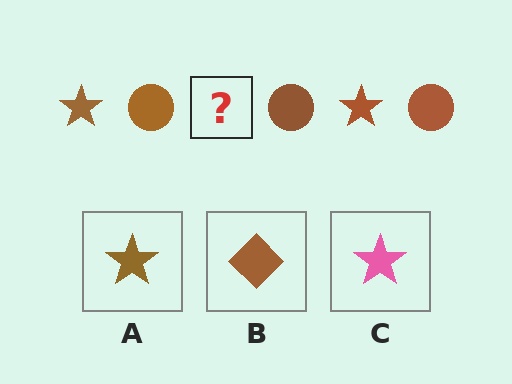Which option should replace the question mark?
Option A.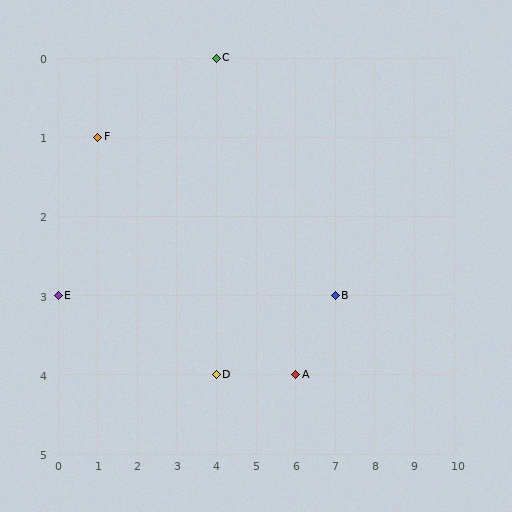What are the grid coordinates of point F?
Point F is at grid coordinates (1, 1).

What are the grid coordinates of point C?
Point C is at grid coordinates (4, 0).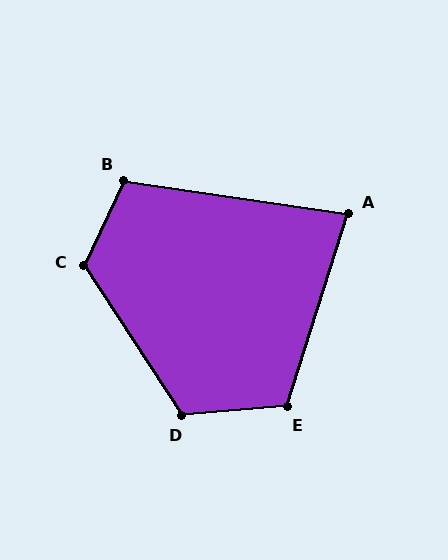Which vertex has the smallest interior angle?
A, at approximately 81 degrees.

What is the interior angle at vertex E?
Approximately 112 degrees (obtuse).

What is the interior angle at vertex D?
Approximately 119 degrees (obtuse).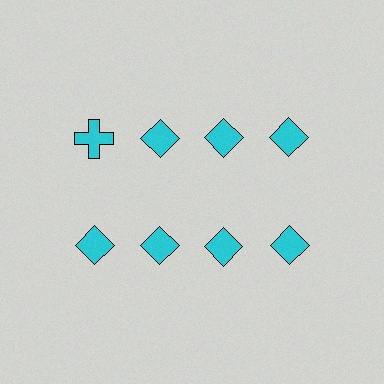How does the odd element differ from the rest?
It has a different shape: cross instead of diamond.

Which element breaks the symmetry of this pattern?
The cyan cross in the top row, leftmost column breaks the symmetry. All other shapes are cyan diamonds.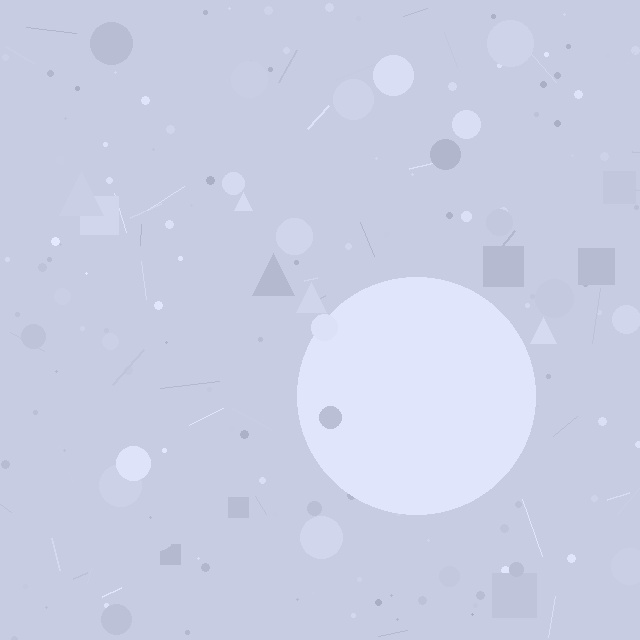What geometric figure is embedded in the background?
A circle is embedded in the background.